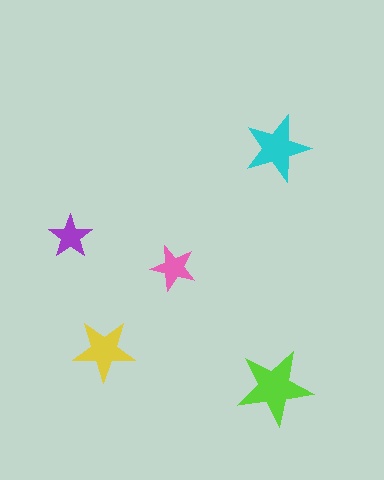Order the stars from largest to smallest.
the lime one, the cyan one, the yellow one, the pink one, the purple one.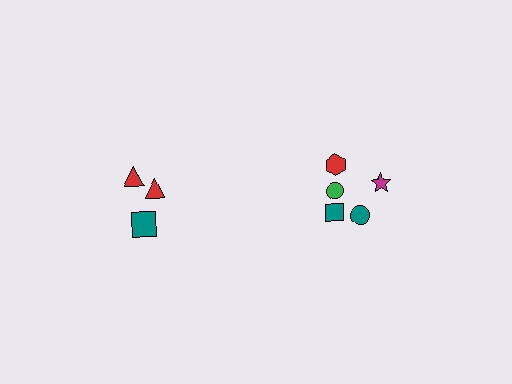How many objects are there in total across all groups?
There are 8 objects.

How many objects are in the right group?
There are 5 objects.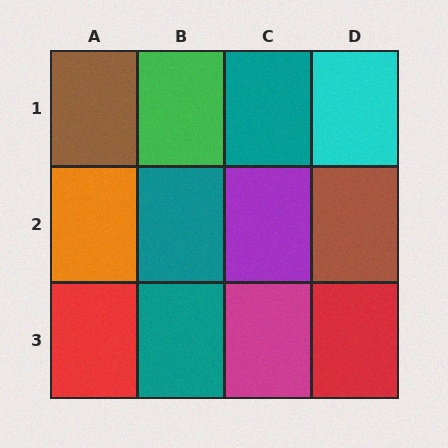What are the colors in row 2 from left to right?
Orange, teal, purple, brown.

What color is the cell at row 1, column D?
Cyan.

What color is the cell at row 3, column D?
Red.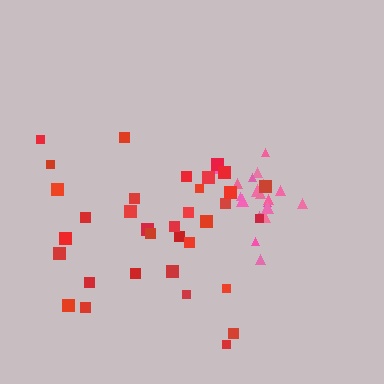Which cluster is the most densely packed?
Pink.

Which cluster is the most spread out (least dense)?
Red.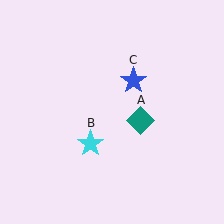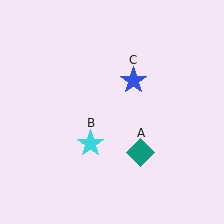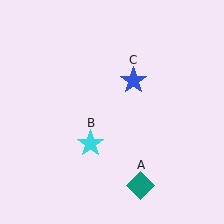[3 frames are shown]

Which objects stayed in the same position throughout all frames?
Cyan star (object B) and blue star (object C) remained stationary.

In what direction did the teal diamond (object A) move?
The teal diamond (object A) moved down.